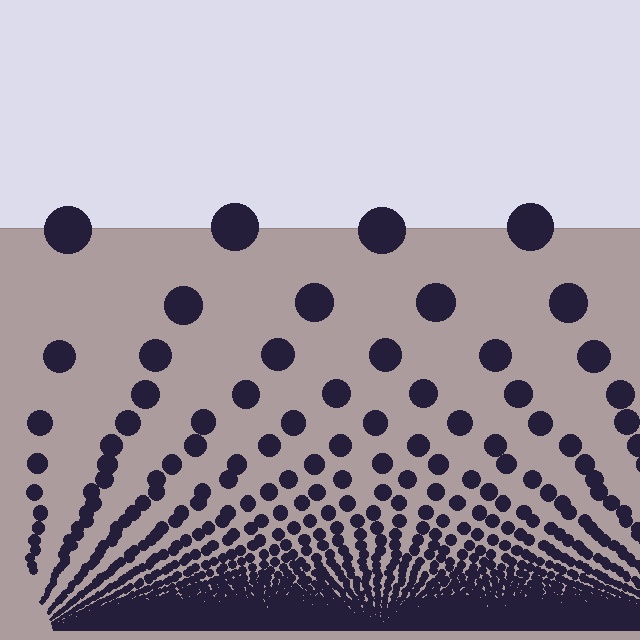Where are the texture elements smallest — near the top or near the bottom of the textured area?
Near the bottom.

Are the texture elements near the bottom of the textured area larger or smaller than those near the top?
Smaller. The gradient is inverted — elements near the bottom are smaller and denser.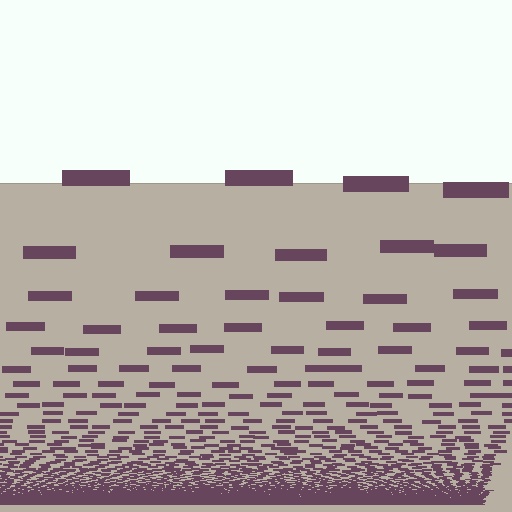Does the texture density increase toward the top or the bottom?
Density increases toward the bottom.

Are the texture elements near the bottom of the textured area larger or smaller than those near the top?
Smaller. The gradient is inverted — elements near the bottom are smaller and denser.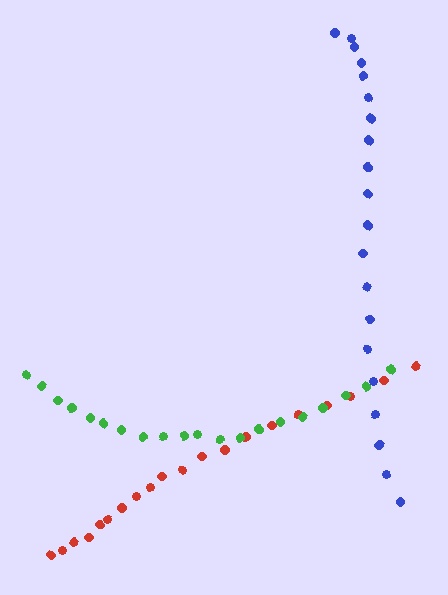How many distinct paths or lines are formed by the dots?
There are 3 distinct paths.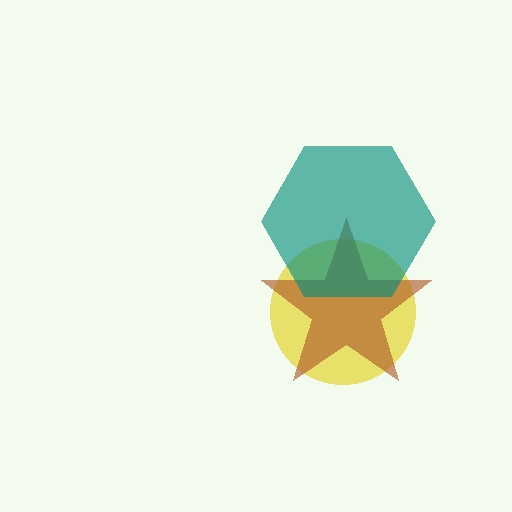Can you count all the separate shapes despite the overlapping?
Yes, there are 3 separate shapes.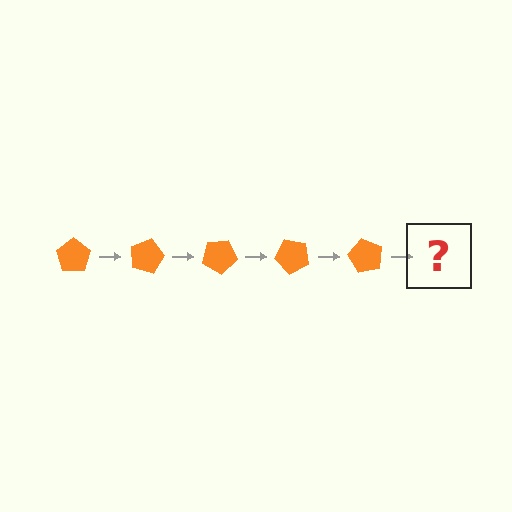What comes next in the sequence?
The next element should be an orange pentagon rotated 75 degrees.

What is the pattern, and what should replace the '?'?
The pattern is that the pentagon rotates 15 degrees each step. The '?' should be an orange pentagon rotated 75 degrees.